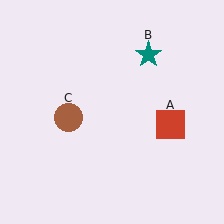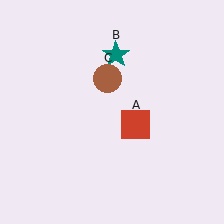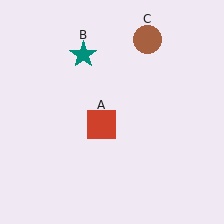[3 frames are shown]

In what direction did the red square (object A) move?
The red square (object A) moved left.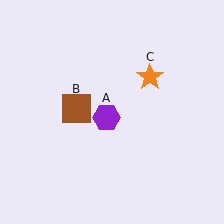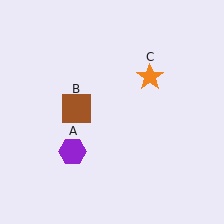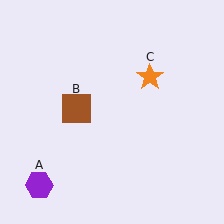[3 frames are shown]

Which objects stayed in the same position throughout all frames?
Brown square (object B) and orange star (object C) remained stationary.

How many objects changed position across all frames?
1 object changed position: purple hexagon (object A).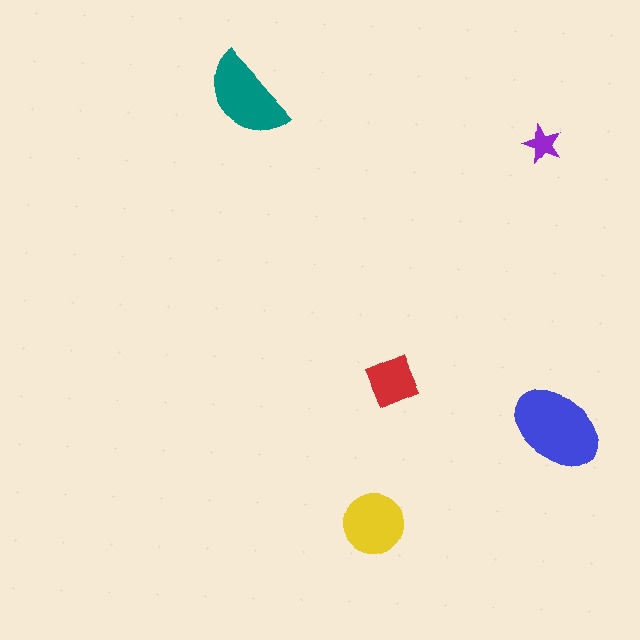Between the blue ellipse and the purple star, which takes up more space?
The blue ellipse.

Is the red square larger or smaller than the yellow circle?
Smaller.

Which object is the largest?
The blue ellipse.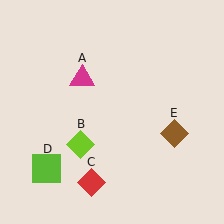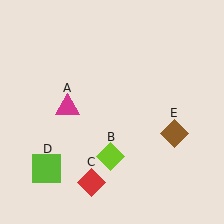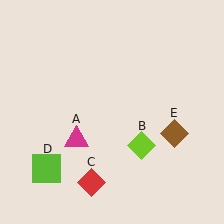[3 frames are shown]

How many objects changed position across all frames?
2 objects changed position: magenta triangle (object A), lime diamond (object B).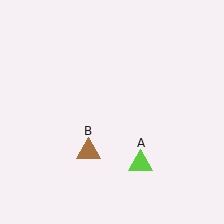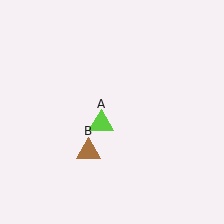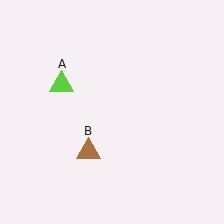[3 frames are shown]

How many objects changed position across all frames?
1 object changed position: lime triangle (object A).